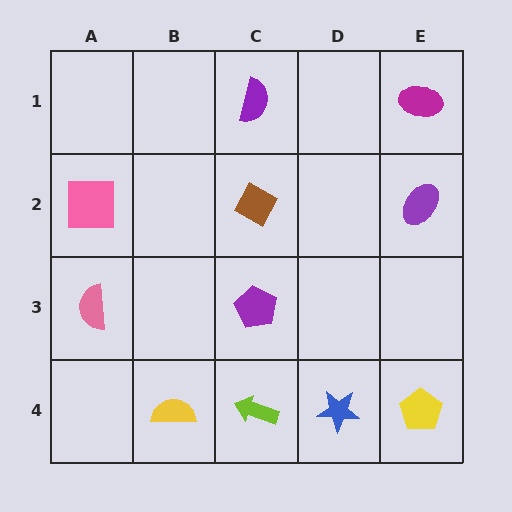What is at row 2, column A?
A pink square.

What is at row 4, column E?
A yellow pentagon.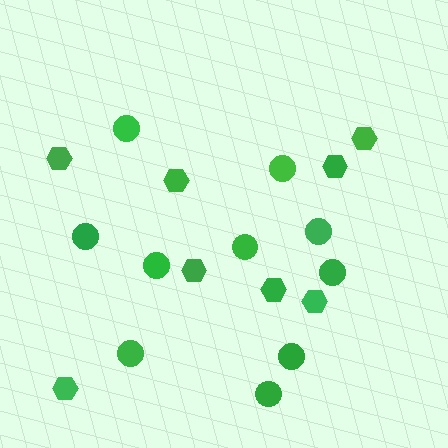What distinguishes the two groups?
There are 2 groups: one group of hexagons (8) and one group of circles (10).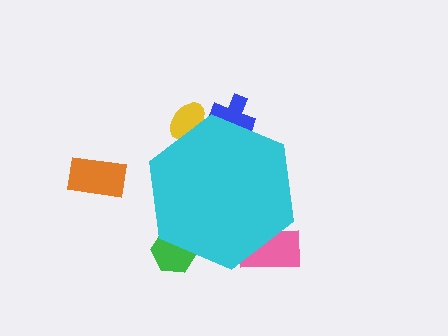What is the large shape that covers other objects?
A cyan hexagon.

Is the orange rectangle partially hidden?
No, the orange rectangle is fully visible.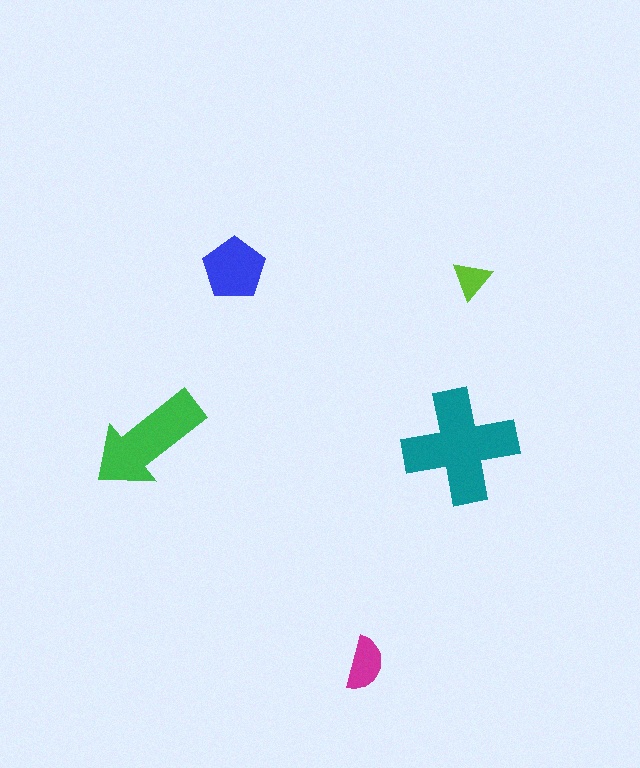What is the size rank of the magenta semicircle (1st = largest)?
4th.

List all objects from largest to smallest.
The teal cross, the green arrow, the blue pentagon, the magenta semicircle, the lime triangle.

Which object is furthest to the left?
The green arrow is leftmost.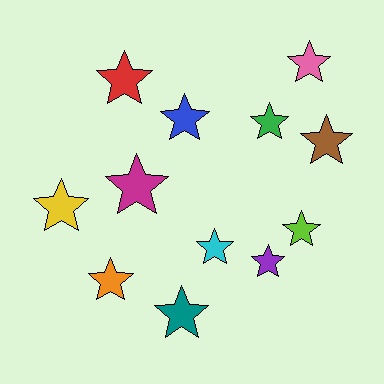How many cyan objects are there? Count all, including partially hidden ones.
There is 1 cyan object.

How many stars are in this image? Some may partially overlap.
There are 12 stars.